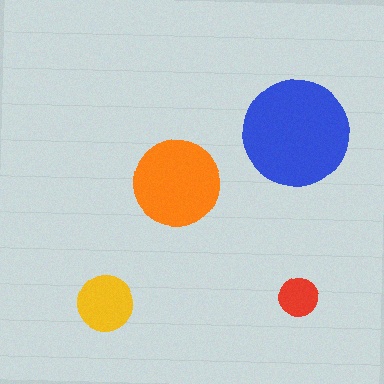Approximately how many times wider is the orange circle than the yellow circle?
About 1.5 times wider.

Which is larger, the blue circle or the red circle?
The blue one.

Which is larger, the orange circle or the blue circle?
The blue one.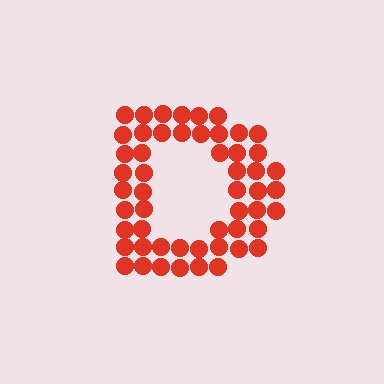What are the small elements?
The small elements are circles.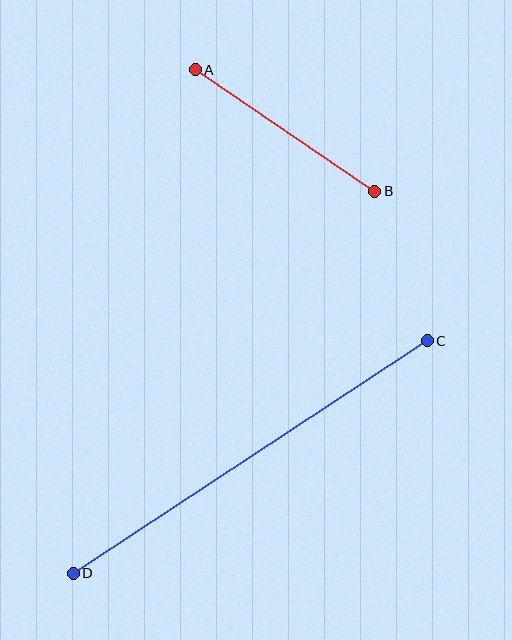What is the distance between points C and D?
The distance is approximately 423 pixels.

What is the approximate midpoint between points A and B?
The midpoint is at approximately (285, 131) pixels.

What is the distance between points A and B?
The distance is approximately 217 pixels.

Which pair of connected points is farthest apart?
Points C and D are farthest apart.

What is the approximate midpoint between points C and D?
The midpoint is at approximately (250, 457) pixels.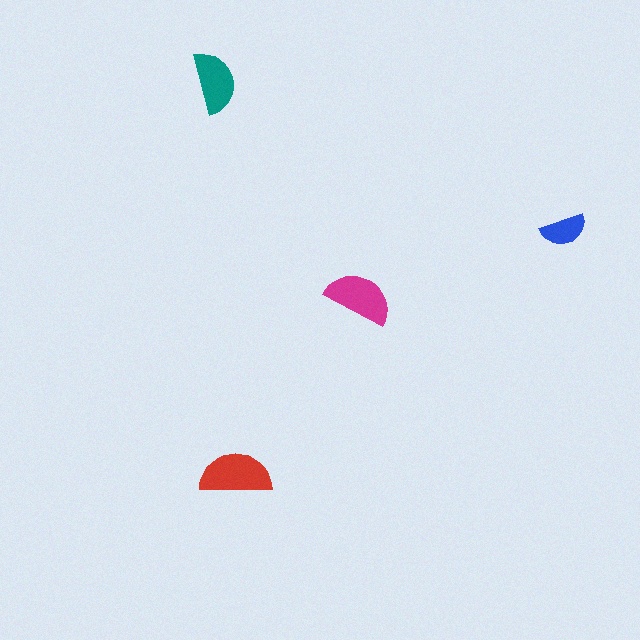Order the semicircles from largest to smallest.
the red one, the magenta one, the teal one, the blue one.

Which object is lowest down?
The red semicircle is bottommost.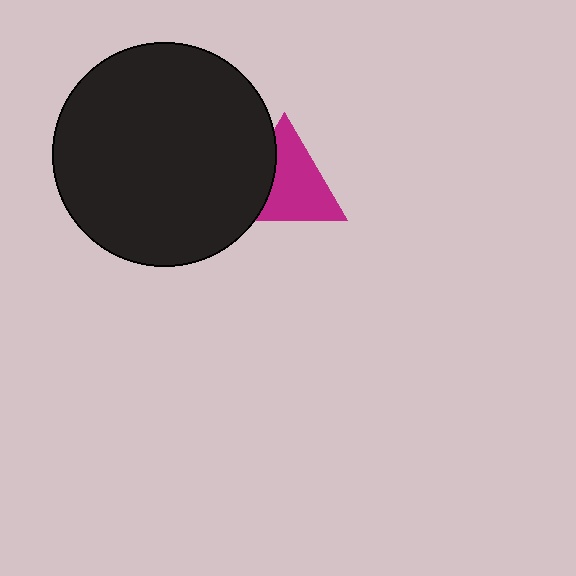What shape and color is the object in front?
The object in front is a black circle.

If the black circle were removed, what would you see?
You would see the complete magenta triangle.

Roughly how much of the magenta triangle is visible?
Most of it is visible (roughly 68%).